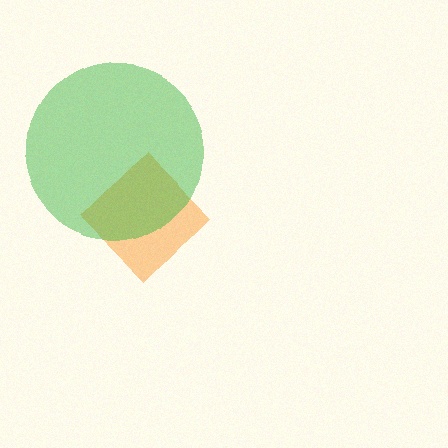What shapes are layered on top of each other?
The layered shapes are: an orange diamond, a green circle.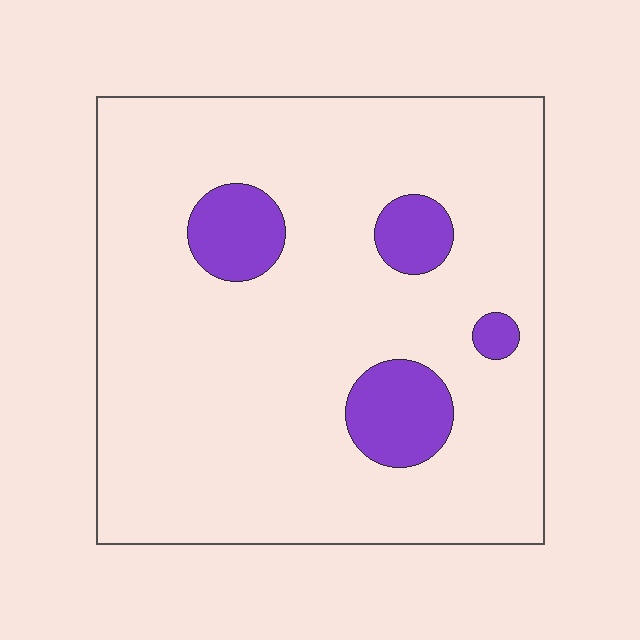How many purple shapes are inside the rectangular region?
4.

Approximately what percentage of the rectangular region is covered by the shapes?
Approximately 10%.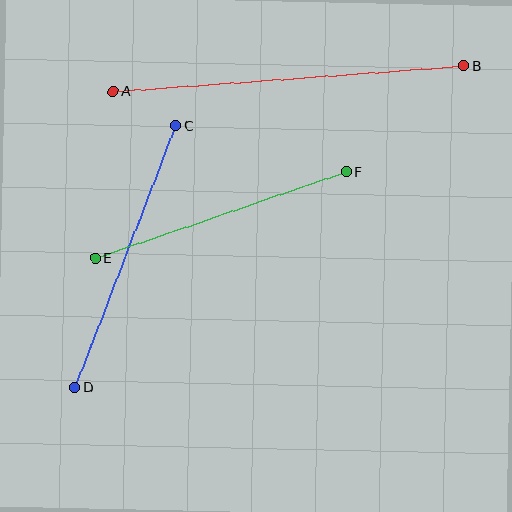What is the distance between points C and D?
The distance is approximately 281 pixels.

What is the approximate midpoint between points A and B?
The midpoint is at approximately (289, 79) pixels.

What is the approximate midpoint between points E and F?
The midpoint is at approximately (221, 215) pixels.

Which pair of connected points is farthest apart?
Points A and B are farthest apart.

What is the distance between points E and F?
The distance is approximately 265 pixels.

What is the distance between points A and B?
The distance is approximately 351 pixels.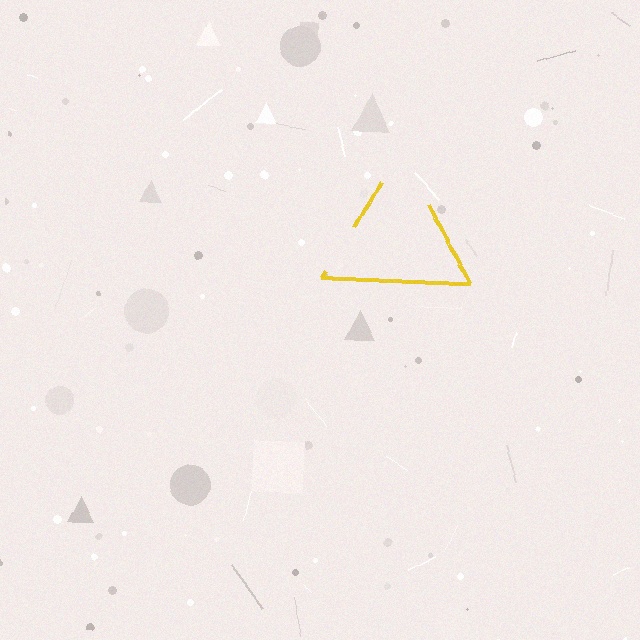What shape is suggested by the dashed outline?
The dashed outline suggests a triangle.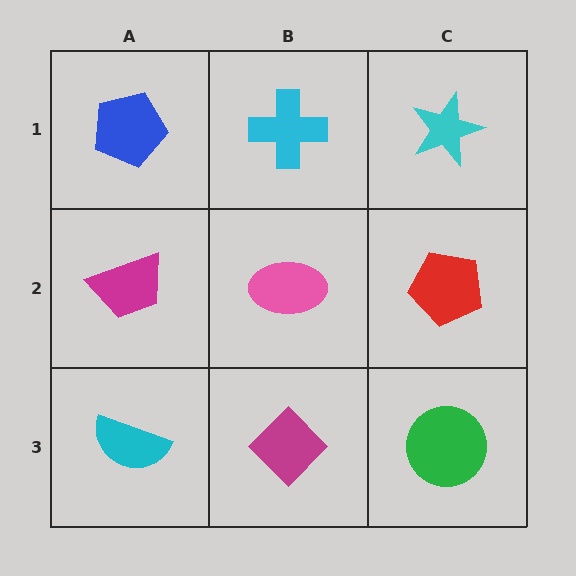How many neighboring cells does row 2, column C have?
3.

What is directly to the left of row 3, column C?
A magenta diamond.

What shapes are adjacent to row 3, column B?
A pink ellipse (row 2, column B), a cyan semicircle (row 3, column A), a green circle (row 3, column C).